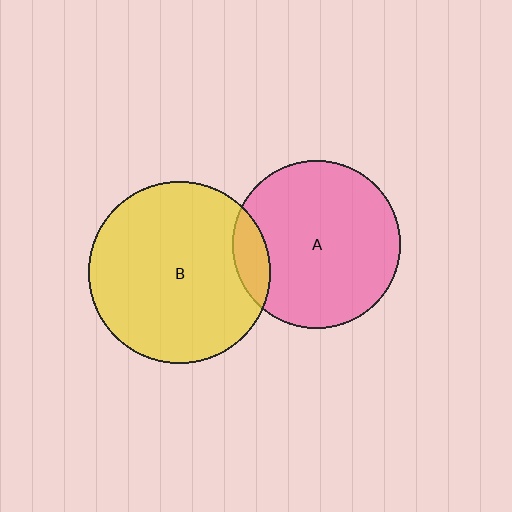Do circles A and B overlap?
Yes.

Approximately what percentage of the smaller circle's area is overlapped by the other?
Approximately 10%.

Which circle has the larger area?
Circle B (yellow).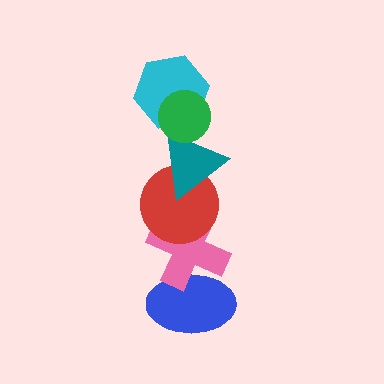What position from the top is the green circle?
The green circle is 1st from the top.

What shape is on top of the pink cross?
The red circle is on top of the pink cross.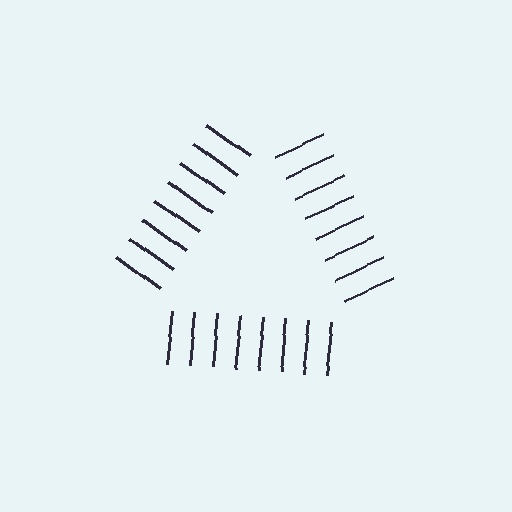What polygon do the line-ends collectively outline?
An illusory triangle — the line segments terminate on its edges but no continuous stroke is drawn.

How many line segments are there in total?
24 — 8 along each of the 3 edges.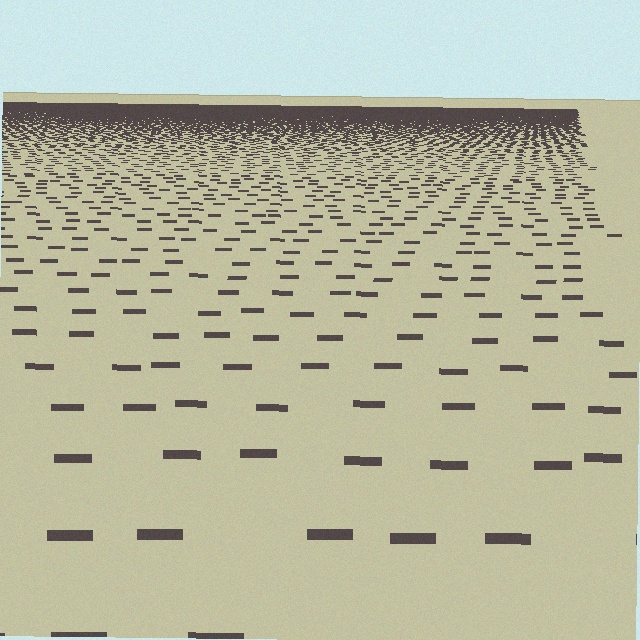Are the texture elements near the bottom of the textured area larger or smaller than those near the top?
Larger. Near the bottom, elements are closer to the viewer and appear at a bigger on-screen size.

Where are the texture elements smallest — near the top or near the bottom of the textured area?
Near the top.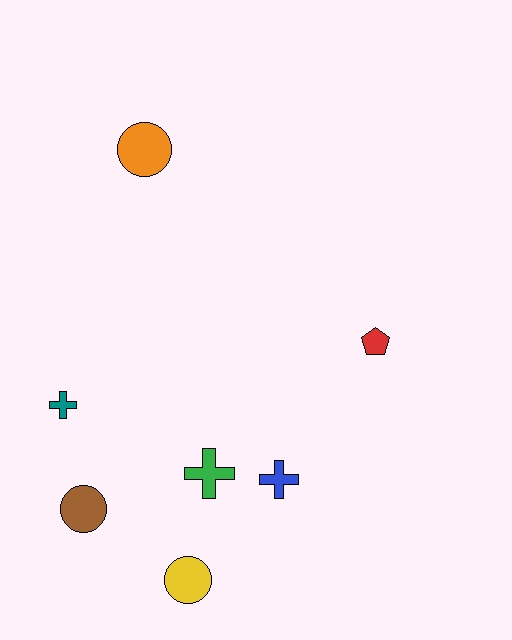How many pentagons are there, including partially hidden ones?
There is 1 pentagon.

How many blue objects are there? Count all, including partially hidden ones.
There is 1 blue object.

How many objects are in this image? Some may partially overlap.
There are 7 objects.